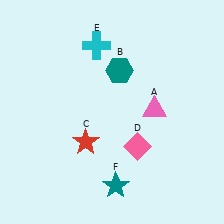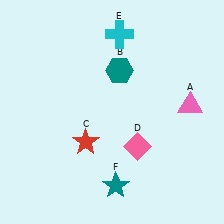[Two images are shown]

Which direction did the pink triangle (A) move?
The pink triangle (A) moved right.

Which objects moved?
The objects that moved are: the pink triangle (A), the cyan cross (E).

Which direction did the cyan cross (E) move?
The cyan cross (E) moved right.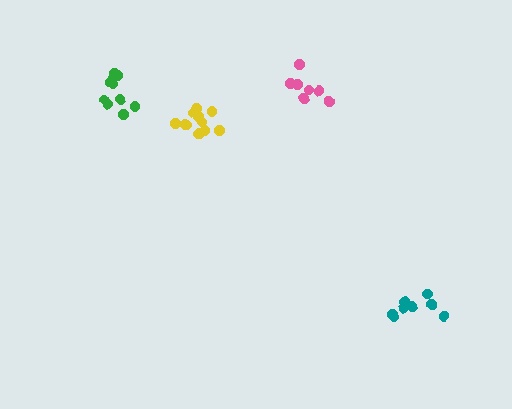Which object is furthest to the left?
The green cluster is leftmost.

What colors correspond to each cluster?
The clusters are colored: teal, pink, green, yellow.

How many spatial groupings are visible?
There are 4 spatial groupings.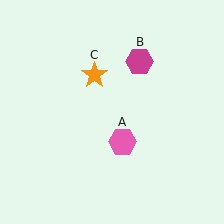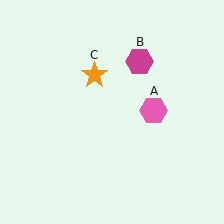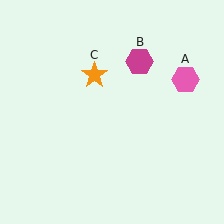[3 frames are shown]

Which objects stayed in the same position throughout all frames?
Magenta hexagon (object B) and orange star (object C) remained stationary.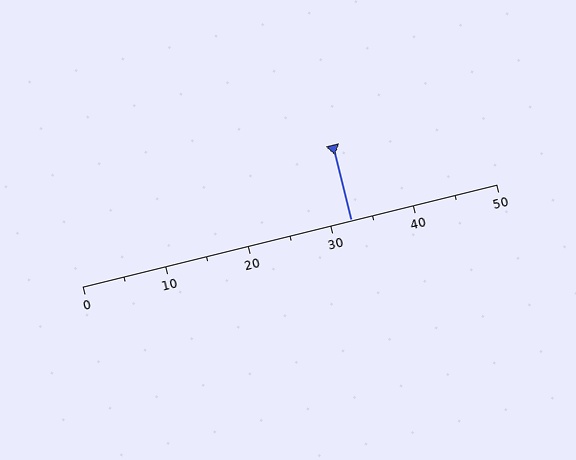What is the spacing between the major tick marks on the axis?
The major ticks are spaced 10 apart.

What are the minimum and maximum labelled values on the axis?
The axis runs from 0 to 50.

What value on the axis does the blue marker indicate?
The marker indicates approximately 32.5.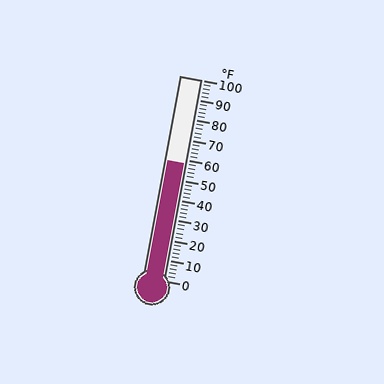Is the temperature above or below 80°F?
The temperature is below 80°F.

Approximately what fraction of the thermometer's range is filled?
The thermometer is filled to approximately 60% of its range.